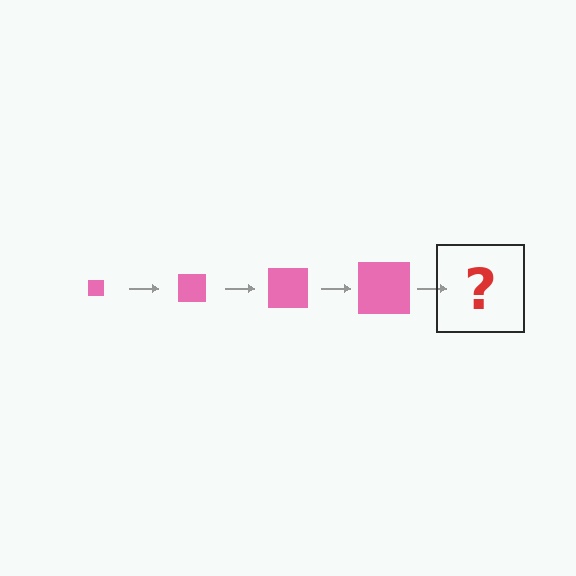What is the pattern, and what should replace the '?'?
The pattern is that the square gets progressively larger each step. The '?' should be a pink square, larger than the previous one.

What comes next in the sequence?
The next element should be a pink square, larger than the previous one.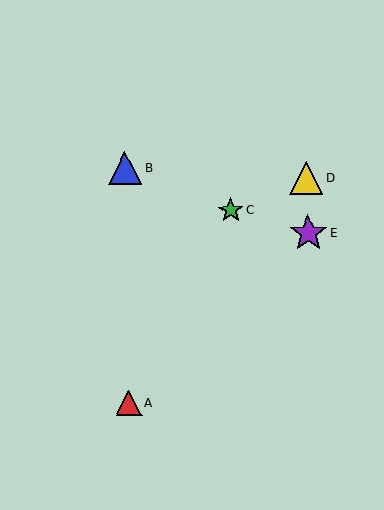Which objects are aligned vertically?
Objects A, B are aligned vertically.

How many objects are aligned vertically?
2 objects (A, B) are aligned vertically.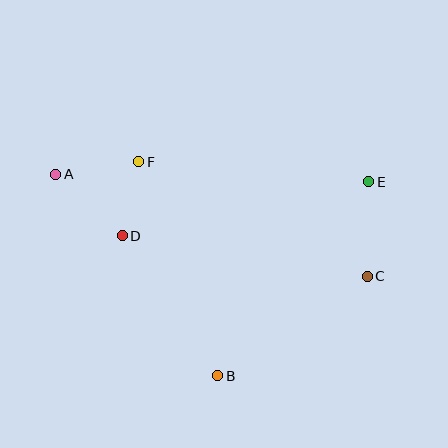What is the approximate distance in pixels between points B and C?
The distance between B and C is approximately 180 pixels.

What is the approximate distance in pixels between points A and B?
The distance between A and B is approximately 258 pixels.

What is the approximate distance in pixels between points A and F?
The distance between A and F is approximately 84 pixels.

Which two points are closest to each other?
Points D and F are closest to each other.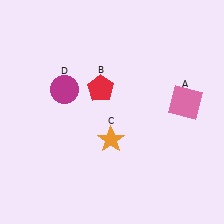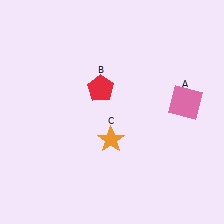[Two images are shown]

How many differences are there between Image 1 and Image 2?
There is 1 difference between the two images.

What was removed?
The magenta circle (D) was removed in Image 2.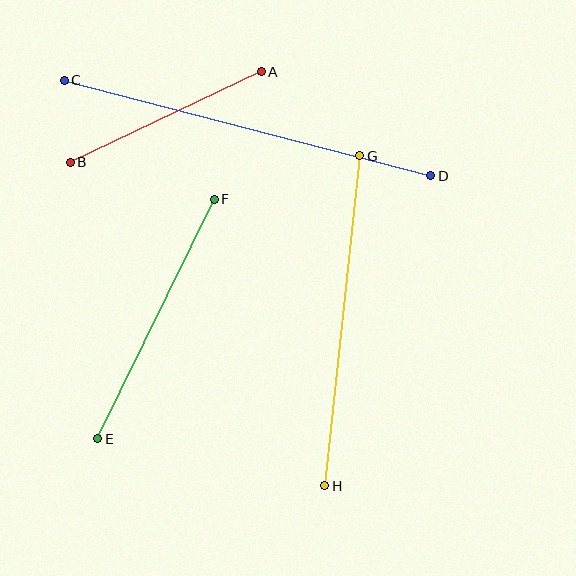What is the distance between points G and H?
The distance is approximately 332 pixels.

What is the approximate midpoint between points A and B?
The midpoint is at approximately (166, 117) pixels.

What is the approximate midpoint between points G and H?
The midpoint is at approximately (342, 321) pixels.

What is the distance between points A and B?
The distance is approximately 211 pixels.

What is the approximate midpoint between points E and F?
The midpoint is at approximately (156, 319) pixels.